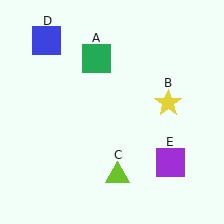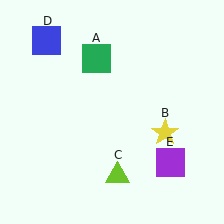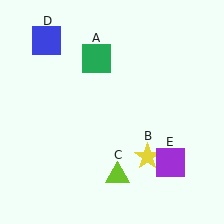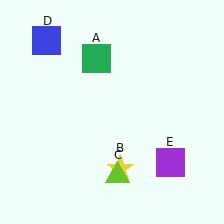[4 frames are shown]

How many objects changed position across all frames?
1 object changed position: yellow star (object B).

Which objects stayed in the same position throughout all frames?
Green square (object A) and lime triangle (object C) and blue square (object D) and purple square (object E) remained stationary.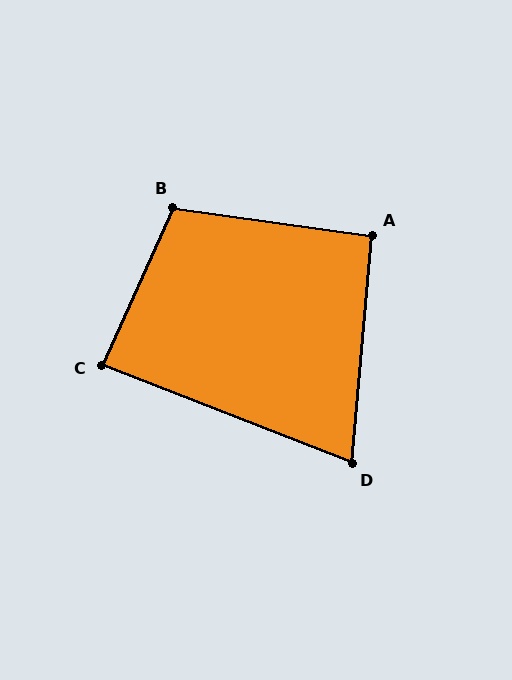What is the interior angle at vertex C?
Approximately 87 degrees (approximately right).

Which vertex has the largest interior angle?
B, at approximately 106 degrees.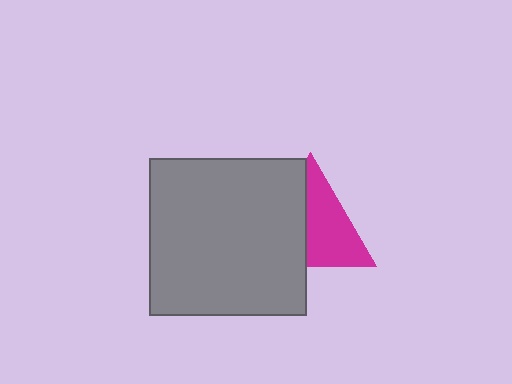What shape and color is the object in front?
The object in front is a gray square.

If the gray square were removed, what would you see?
You would see the complete magenta triangle.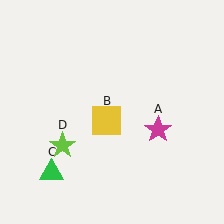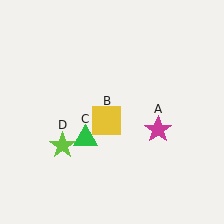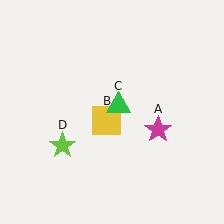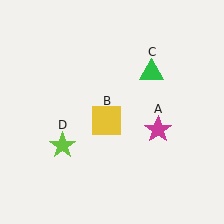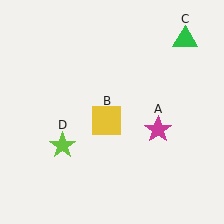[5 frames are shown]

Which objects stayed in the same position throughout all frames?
Magenta star (object A) and yellow square (object B) and lime star (object D) remained stationary.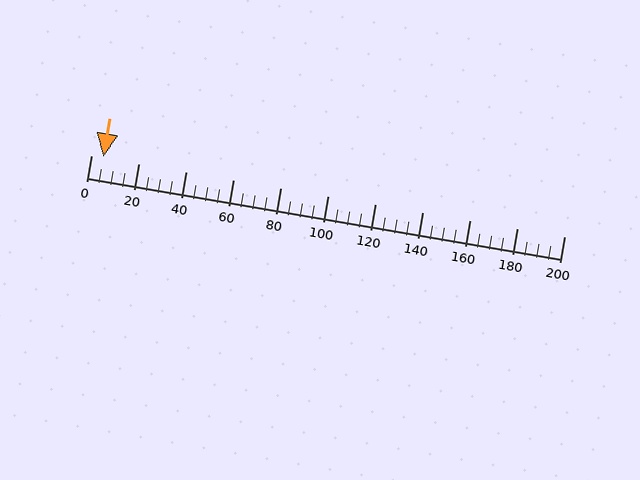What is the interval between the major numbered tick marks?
The major tick marks are spaced 20 units apart.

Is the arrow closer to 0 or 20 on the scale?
The arrow is closer to 0.